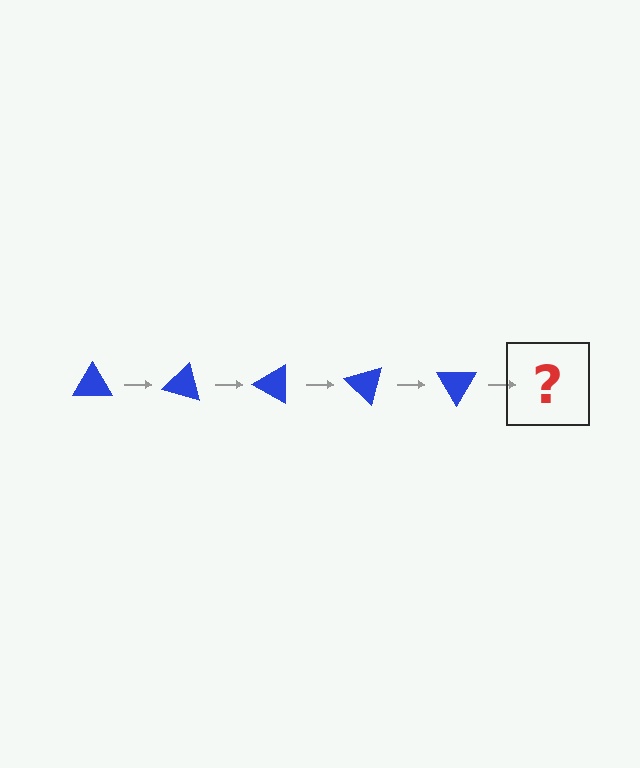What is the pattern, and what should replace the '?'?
The pattern is that the triangle rotates 15 degrees each step. The '?' should be a blue triangle rotated 75 degrees.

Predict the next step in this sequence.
The next step is a blue triangle rotated 75 degrees.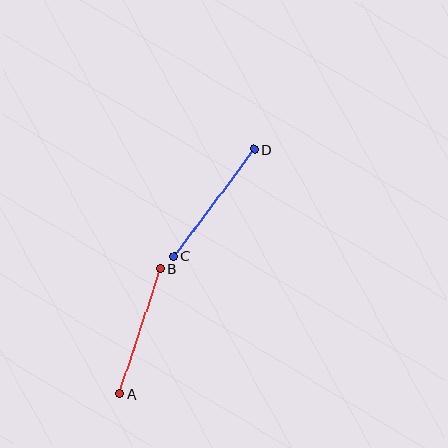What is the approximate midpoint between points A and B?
The midpoint is at approximately (140, 331) pixels.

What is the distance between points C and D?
The distance is approximately 134 pixels.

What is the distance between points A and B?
The distance is approximately 132 pixels.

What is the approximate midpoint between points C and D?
The midpoint is at approximately (214, 203) pixels.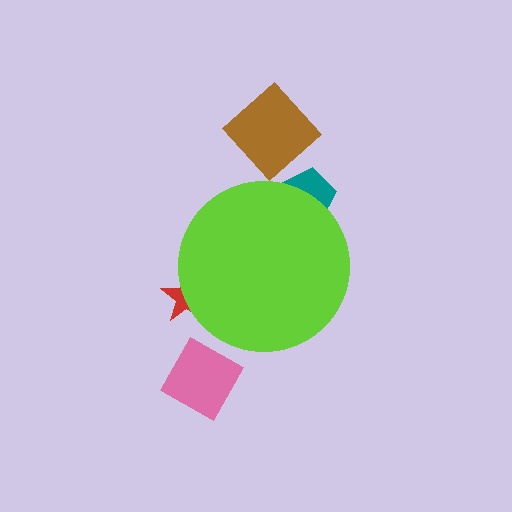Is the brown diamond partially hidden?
No, the brown diamond is fully visible.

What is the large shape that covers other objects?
A lime circle.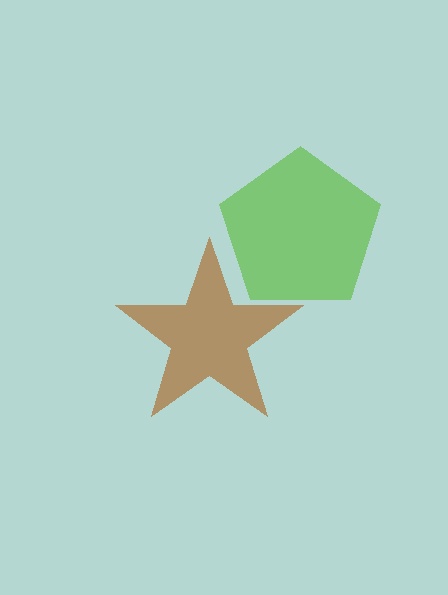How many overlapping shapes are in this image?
There are 2 overlapping shapes in the image.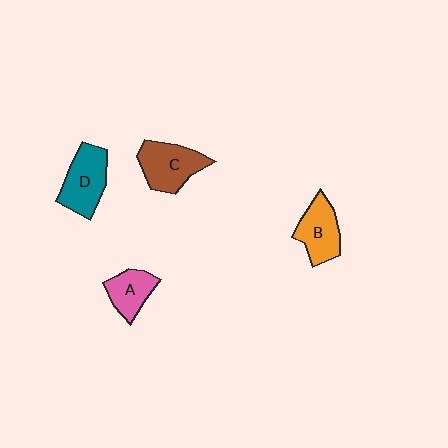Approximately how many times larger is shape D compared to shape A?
Approximately 1.5 times.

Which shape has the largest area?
Shape C (brown).